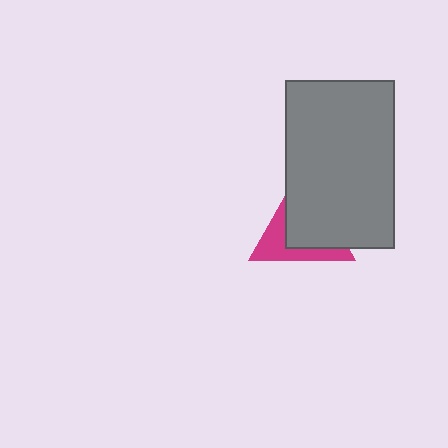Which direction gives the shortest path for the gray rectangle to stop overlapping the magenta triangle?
Moving toward the upper-right gives the shortest separation.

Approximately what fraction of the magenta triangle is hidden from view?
Roughly 60% of the magenta triangle is hidden behind the gray rectangle.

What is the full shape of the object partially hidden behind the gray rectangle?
The partially hidden object is a magenta triangle.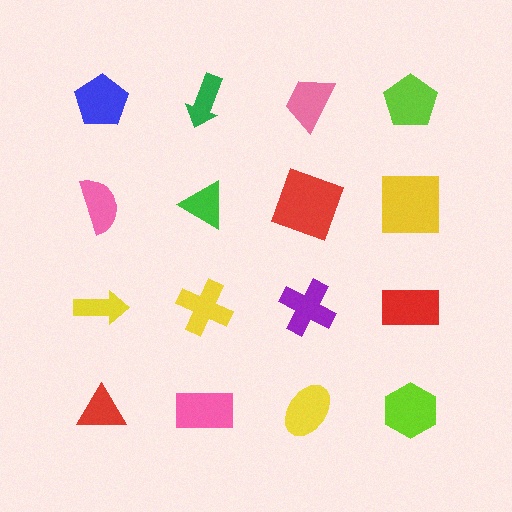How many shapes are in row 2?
4 shapes.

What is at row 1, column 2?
A green arrow.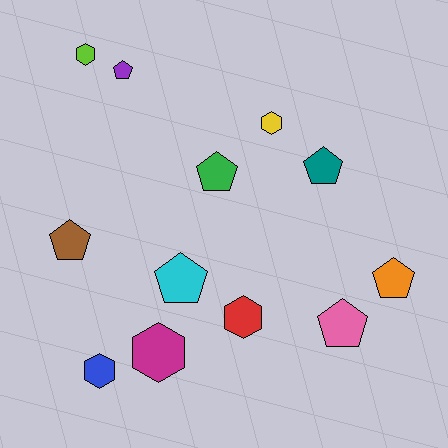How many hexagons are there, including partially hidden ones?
There are 5 hexagons.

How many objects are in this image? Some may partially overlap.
There are 12 objects.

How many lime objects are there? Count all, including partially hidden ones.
There is 1 lime object.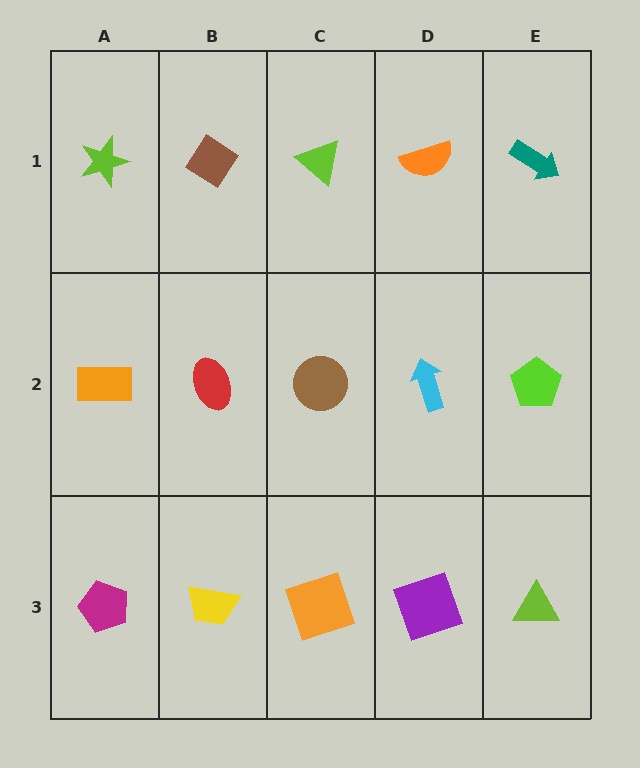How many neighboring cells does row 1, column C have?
3.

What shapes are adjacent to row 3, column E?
A lime pentagon (row 2, column E), a purple square (row 3, column D).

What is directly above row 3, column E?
A lime pentagon.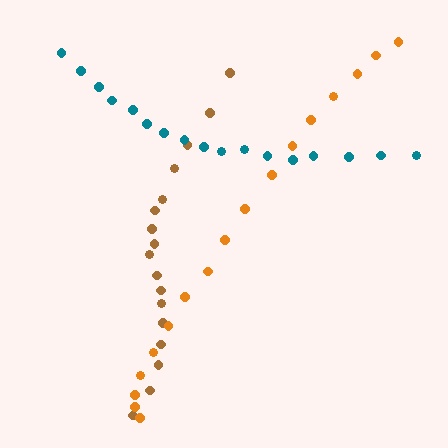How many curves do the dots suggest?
There are 3 distinct paths.